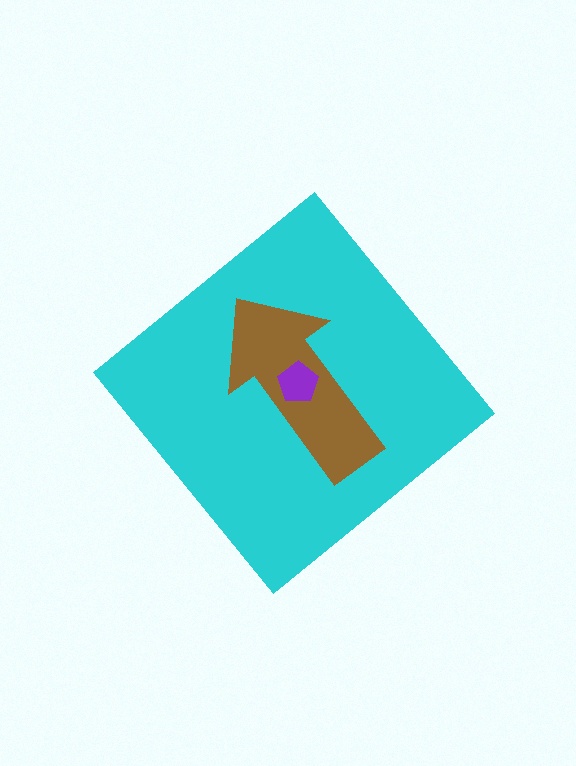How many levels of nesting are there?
3.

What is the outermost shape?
The cyan diamond.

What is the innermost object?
The purple pentagon.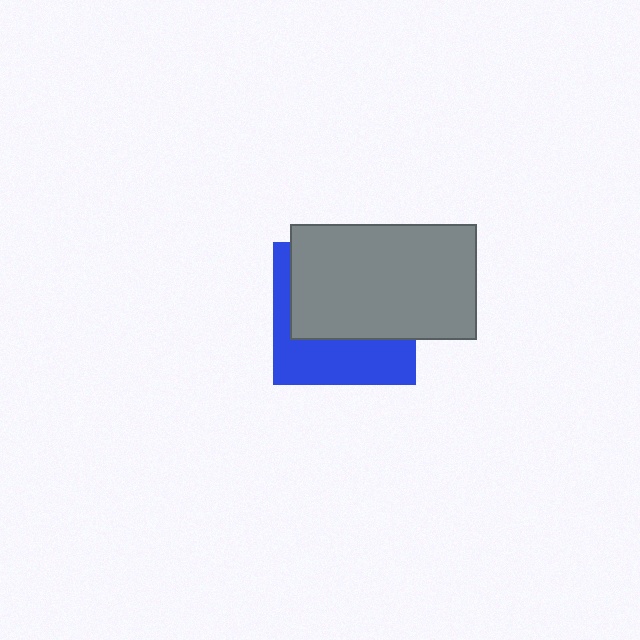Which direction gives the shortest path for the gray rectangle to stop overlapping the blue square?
Moving up gives the shortest separation.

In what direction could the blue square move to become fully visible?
The blue square could move down. That would shift it out from behind the gray rectangle entirely.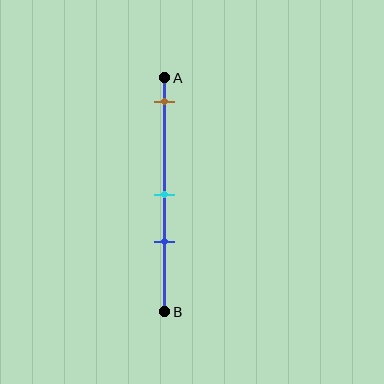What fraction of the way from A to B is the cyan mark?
The cyan mark is approximately 50% (0.5) of the way from A to B.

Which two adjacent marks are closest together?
The cyan and blue marks are the closest adjacent pair.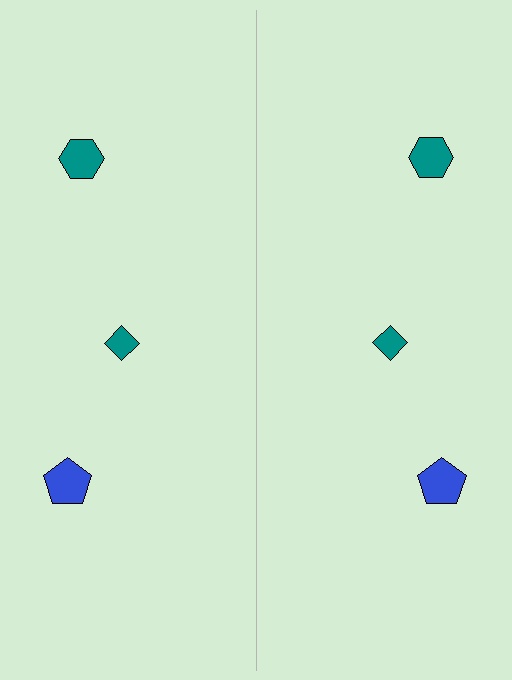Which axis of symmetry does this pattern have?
The pattern has a vertical axis of symmetry running through the center of the image.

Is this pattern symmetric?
Yes, this pattern has bilateral (reflection) symmetry.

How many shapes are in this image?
There are 6 shapes in this image.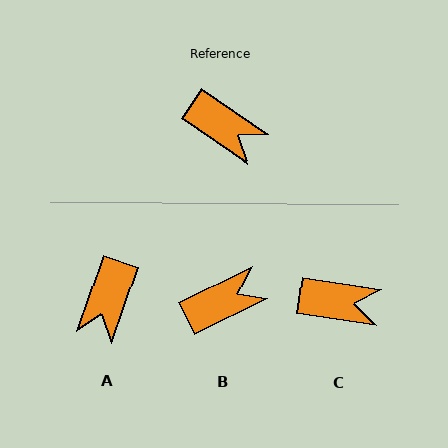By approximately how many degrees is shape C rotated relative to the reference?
Approximately 26 degrees counter-clockwise.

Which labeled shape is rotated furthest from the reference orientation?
A, about 75 degrees away.